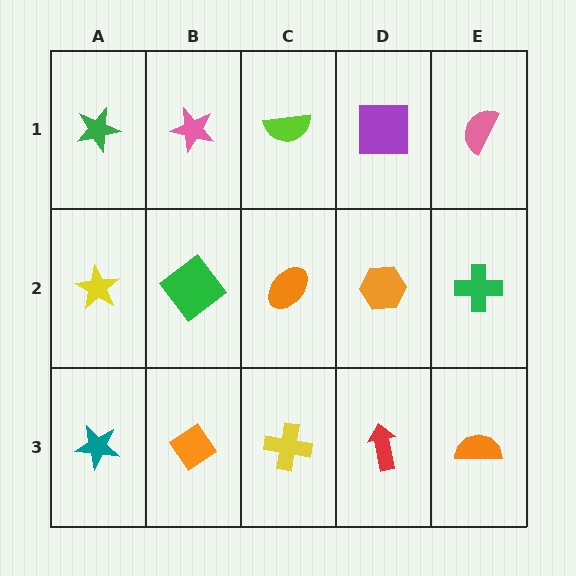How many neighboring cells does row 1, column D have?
3.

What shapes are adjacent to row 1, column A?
A yellow star (row 2, column A), a pink star (row 1, column B).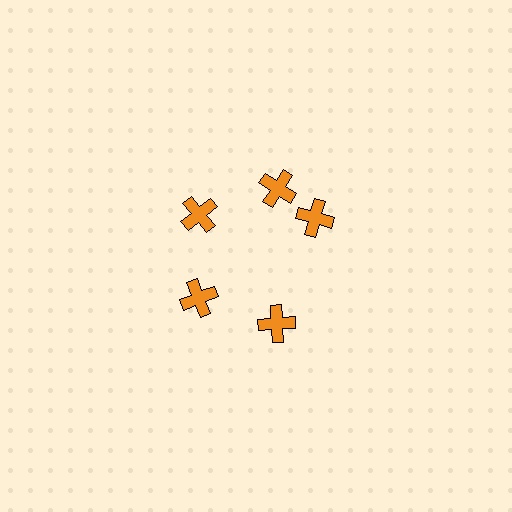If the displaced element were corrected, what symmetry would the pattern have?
It would have 5-fold rotational symmetry — the pattern would map onto itself every 72 degrees.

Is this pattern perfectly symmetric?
No. The 5 orange crosses are arranged in a ring, but one element near the 3 o'clock position is rotated out of alignment along the ring, breaking the 5-fold rotational symmetry.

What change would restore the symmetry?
The symmetry would be restored by rotating it back into even spacing with its neighbors so that all 5 crosses sit at equal angles and equal distance from the center.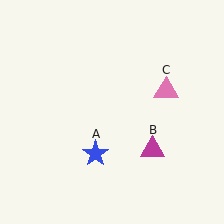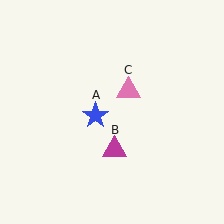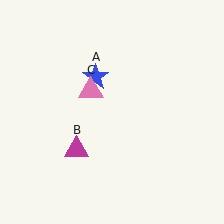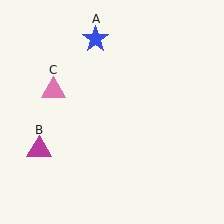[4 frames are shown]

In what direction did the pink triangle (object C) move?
The pink triangle (object C) moved left.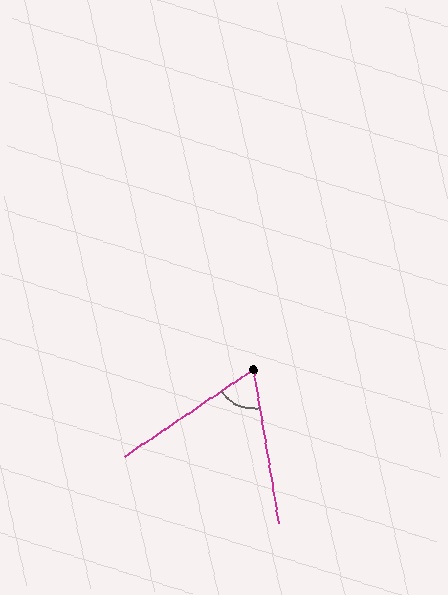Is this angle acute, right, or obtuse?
It is acute.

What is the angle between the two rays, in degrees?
Approximately 65 degrees.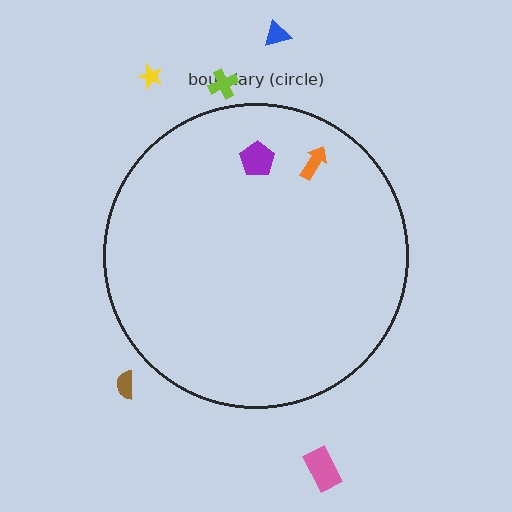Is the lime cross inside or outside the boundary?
Outside.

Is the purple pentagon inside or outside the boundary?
Inside.